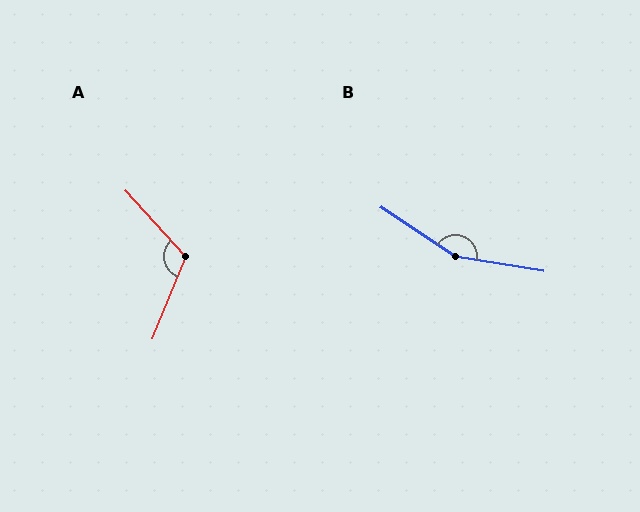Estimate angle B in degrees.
Approximately 156 degrees.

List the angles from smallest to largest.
A (116°), B (156°).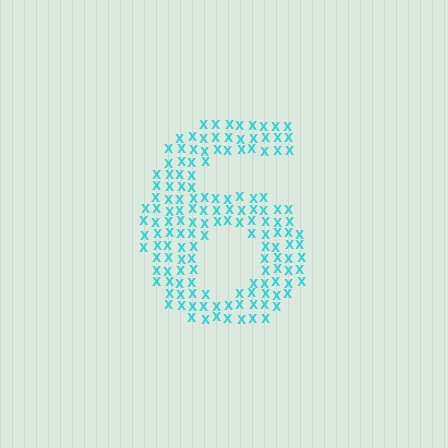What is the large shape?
The large shape is the digit 6.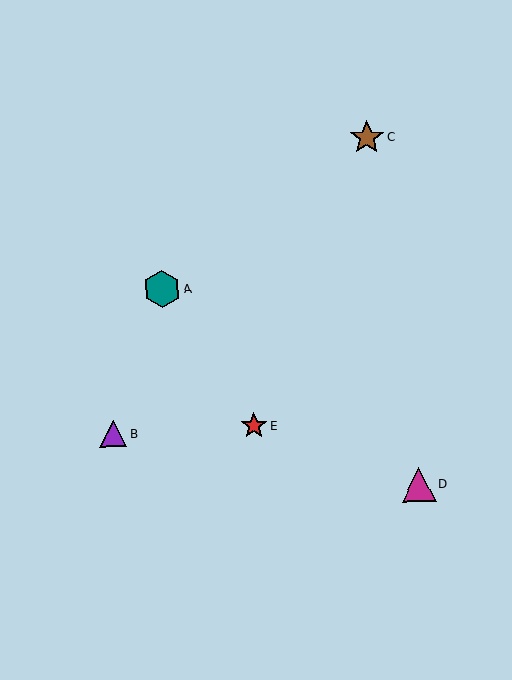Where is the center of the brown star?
The center of the brown star is at (367, 137).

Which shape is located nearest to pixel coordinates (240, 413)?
The red star (labeled E) at (254, 426) is nearest to that location.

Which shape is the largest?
The teal hexagon (labeled A) is the largest.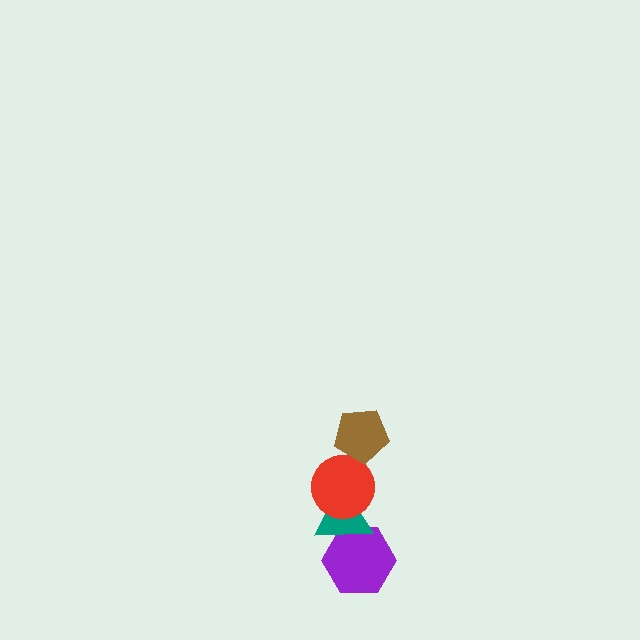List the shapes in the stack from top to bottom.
From top to bottom: the brown pentagon, the red circle, the teal triangle, the purple hexagon.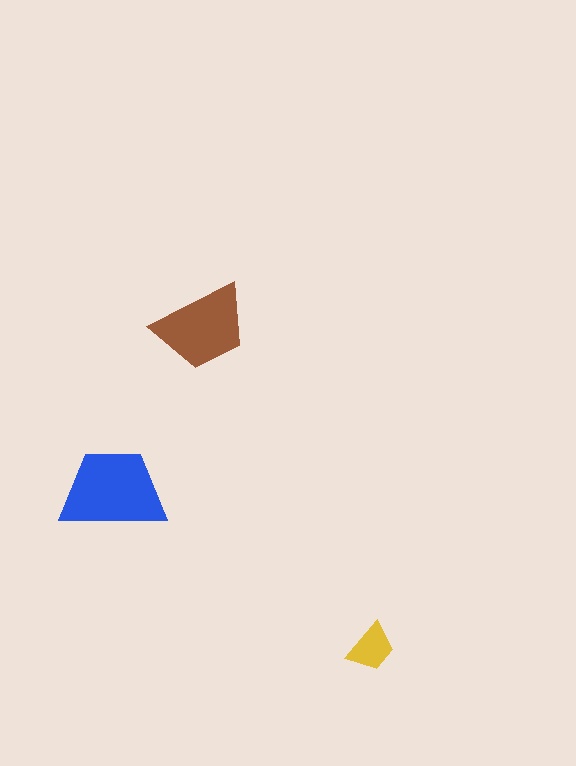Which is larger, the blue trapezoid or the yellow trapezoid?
The blue one.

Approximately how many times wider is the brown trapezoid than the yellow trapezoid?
About 2 times wider.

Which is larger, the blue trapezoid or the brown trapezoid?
The blue one.